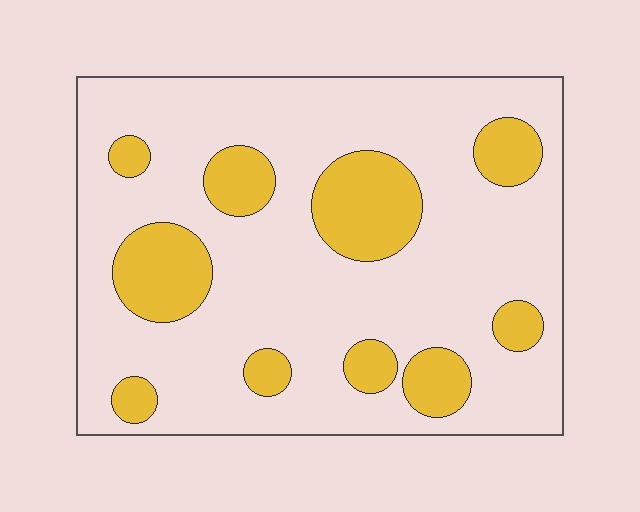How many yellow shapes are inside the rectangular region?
10.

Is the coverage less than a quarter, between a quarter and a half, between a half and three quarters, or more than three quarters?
Less than a quarter.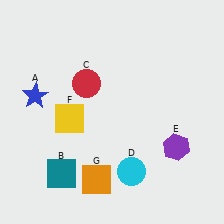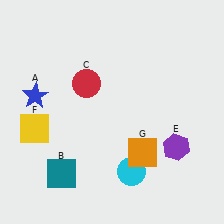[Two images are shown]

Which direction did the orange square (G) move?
The orange square (G) moved right.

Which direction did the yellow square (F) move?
The yellow square (F) moved left.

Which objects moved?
The objects that moved are: the yellow square (F), the orange square (G).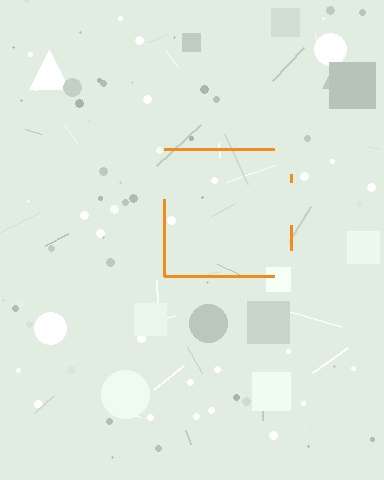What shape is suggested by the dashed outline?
The dashed outline suggests a square.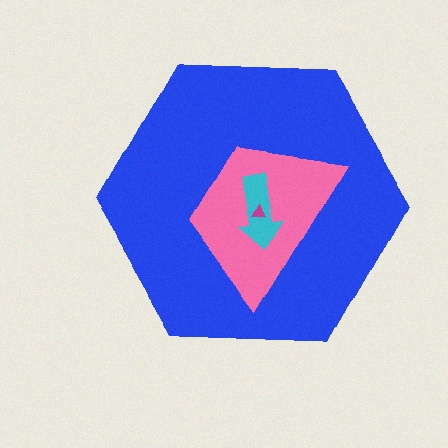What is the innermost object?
The magenta triangle.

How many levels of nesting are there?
4.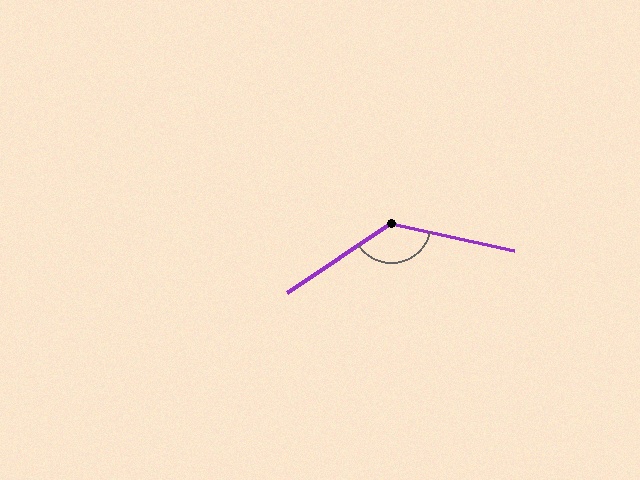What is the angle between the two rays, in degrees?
Approximately 134 degrees.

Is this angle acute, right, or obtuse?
It is obtuse.